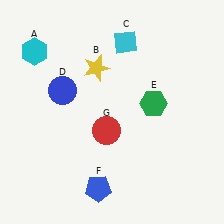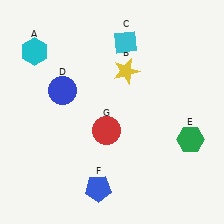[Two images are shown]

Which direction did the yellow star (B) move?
The yellow star (B) moved right.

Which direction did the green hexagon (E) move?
The green hexagon (E) moved right.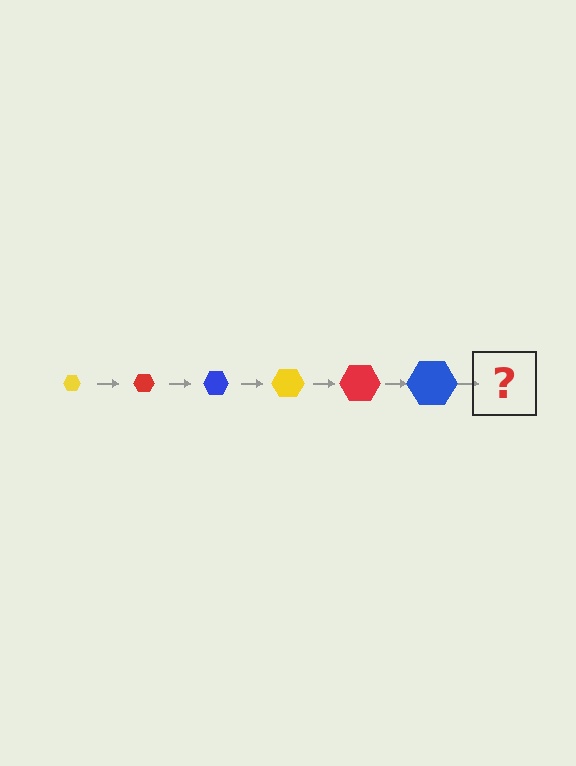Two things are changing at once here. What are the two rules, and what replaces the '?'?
The two rules are that the hexagon grows larger each step and the color cycles through yellow, red, and blue. The '?' should be a yellow hexagon, larger than the previous one.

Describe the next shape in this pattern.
It should be a yellow hexagon, larger than the previous one.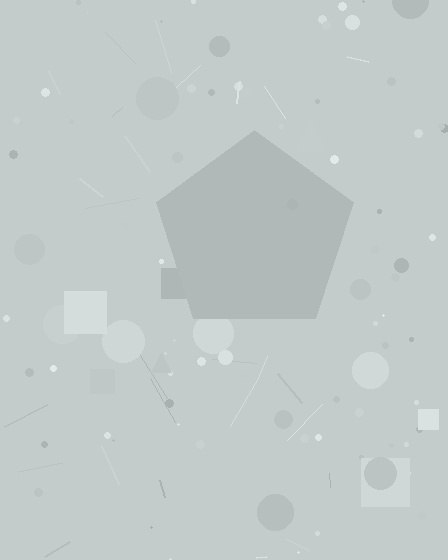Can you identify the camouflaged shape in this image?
The camouflaged shape is a pentagon.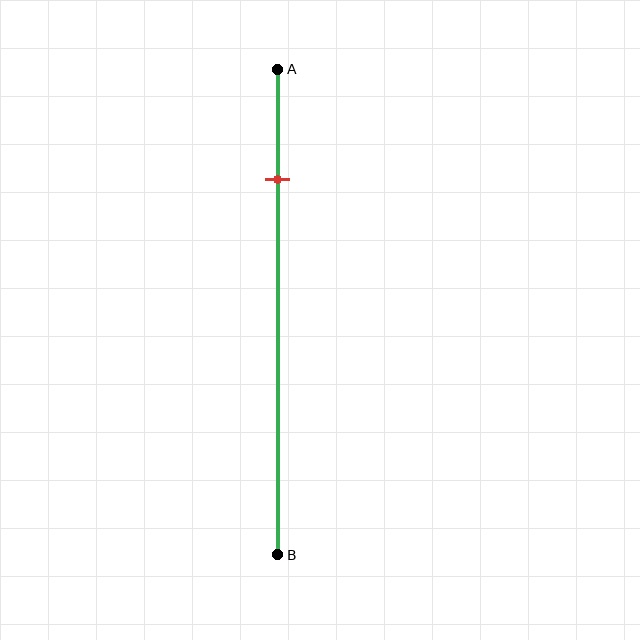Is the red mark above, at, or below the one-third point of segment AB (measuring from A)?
The red mark is above the one-third point of segment AB.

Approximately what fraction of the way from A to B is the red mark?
The red mark is approximately 25% of the way from A to B.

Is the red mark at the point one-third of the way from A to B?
No, the mark is at about 25% from A, not at the 33% one-third point.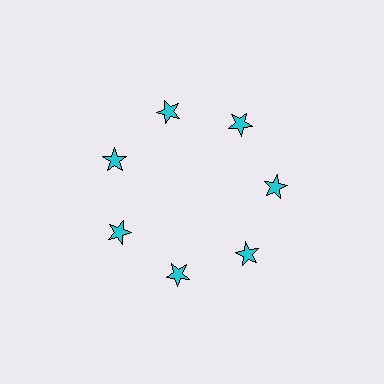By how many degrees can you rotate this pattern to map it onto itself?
The pattern maps onto itself every 51 degrees of rotation.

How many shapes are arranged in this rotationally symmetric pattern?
There are 7 shapes, arranged in 7 groups of 1.